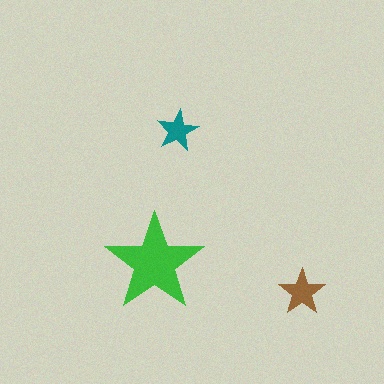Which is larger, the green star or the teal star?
The green one.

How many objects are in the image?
There are 3 objects in the image.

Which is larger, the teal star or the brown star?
The brown one.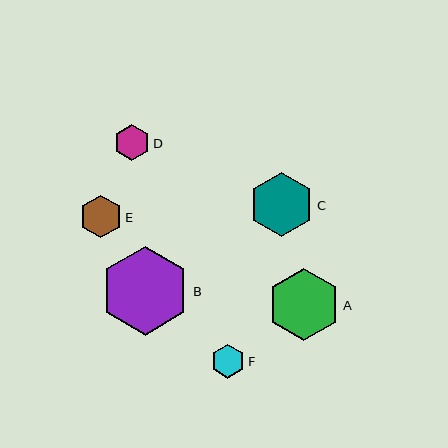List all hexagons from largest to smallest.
From largest to smallest: B, A, C, E, D, F.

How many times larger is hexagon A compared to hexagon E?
Hexagon A is approximately 1.7 times the size of hexagon E.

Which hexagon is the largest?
Hexagon B is the largest with a size of approximately 89 pixels.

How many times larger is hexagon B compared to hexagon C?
Hexagon B is approximately 1.4 times the size of hexagon C.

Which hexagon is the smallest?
Hexagon F is the smallest with a size of approximately 34 pixels.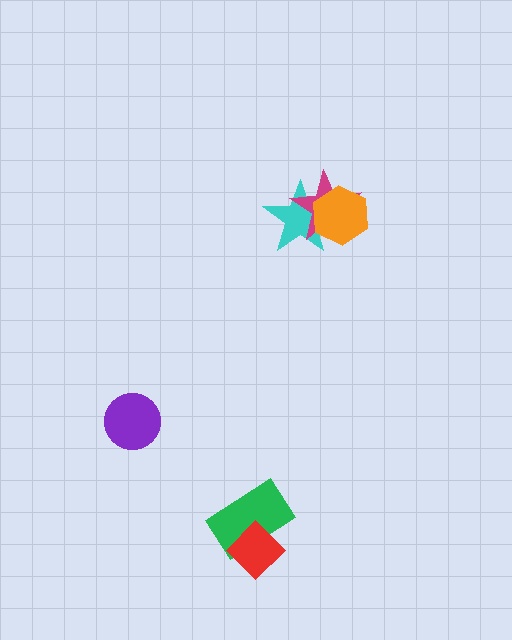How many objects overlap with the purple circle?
0 objects overlap with the purple circle.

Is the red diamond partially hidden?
No, no other shape covers it.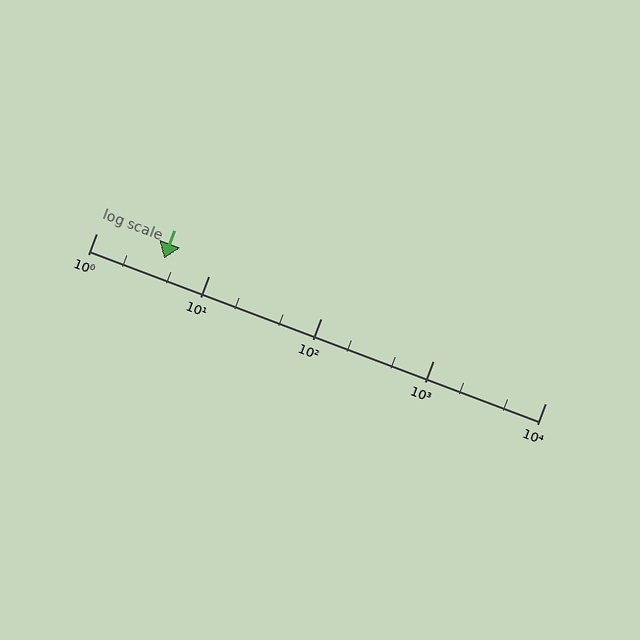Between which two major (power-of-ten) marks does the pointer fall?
The pointer is between 1 and 10.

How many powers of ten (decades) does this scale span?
The scale spans 4 decades, from 1 to 10000.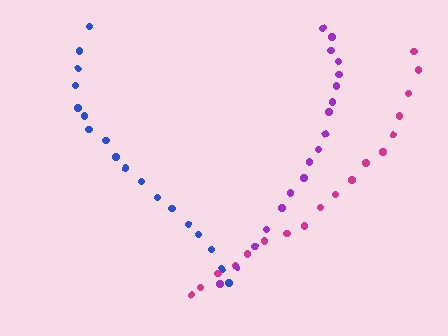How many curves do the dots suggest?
There are 3 distinct paths.